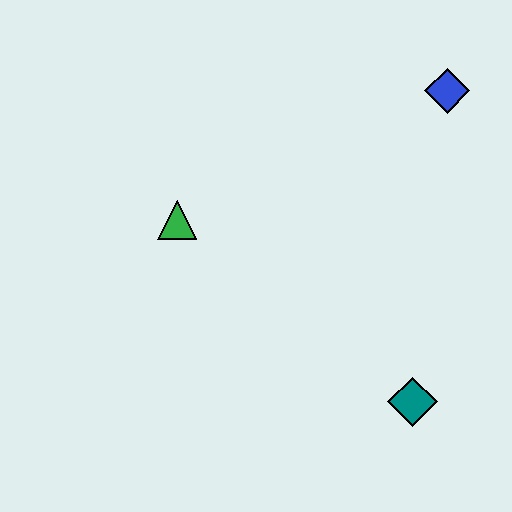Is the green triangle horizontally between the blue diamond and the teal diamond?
No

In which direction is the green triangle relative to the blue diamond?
The green triangle is to the left of the blue diamond.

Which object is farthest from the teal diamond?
The blue diamond is farthest from the teal diamond.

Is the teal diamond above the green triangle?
No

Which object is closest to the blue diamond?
The green triangle is closest to the blue diamond.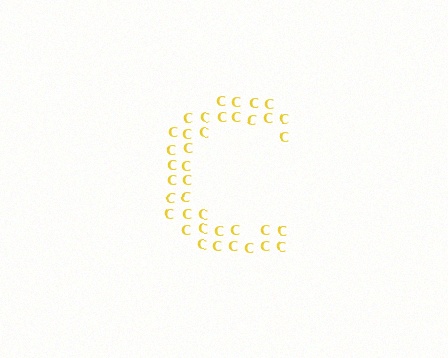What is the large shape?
The large shape is the letter C.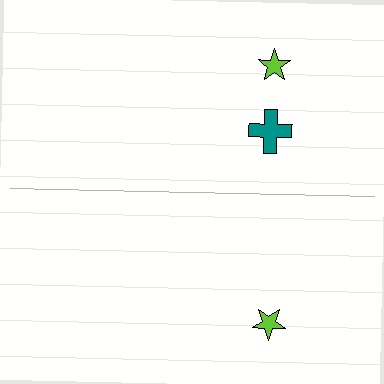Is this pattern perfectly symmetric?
No, the pattern is not perfectly symmetric. A teal cross is missing from the bottom side.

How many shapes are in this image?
There are 3 shapes in this image.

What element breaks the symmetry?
A teal cross is missing from the bottom side.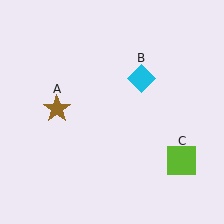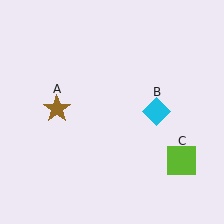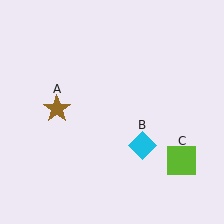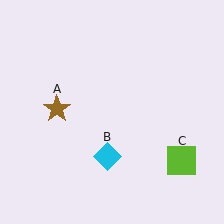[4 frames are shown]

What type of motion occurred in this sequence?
The cyan diamond (object B) rotated clockwise around the center of the scene.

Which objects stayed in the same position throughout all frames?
Brown star (object A) and lime square (object C) remained stationary.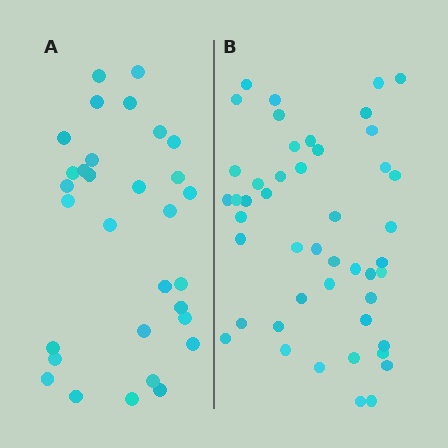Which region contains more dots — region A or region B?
Region B (the right region) has more dots.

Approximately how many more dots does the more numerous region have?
Region B has approximately 15 more dots than region A.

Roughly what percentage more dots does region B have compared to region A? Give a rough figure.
About 50% more.